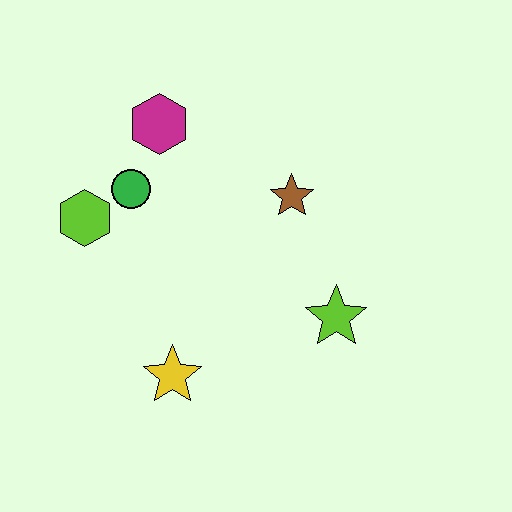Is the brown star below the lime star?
No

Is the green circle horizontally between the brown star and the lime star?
No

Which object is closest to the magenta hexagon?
The green circle is closest to the magenta hexagon.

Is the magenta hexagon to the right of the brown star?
No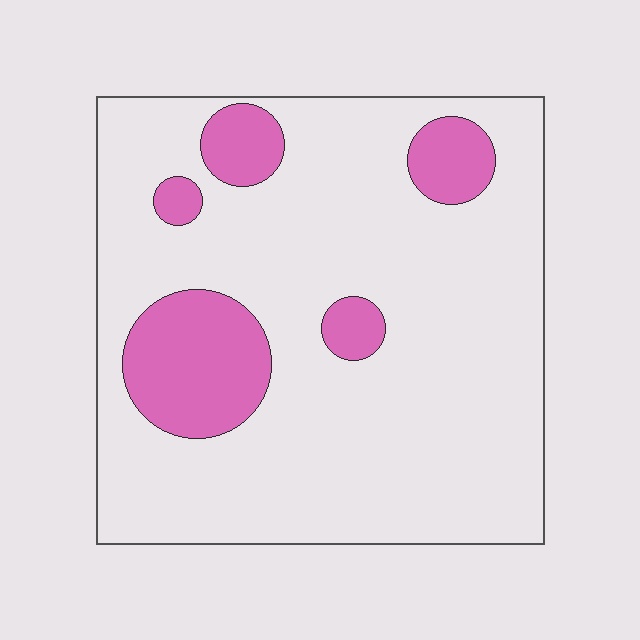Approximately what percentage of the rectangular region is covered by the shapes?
Approximately 15%.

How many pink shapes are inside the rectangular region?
5.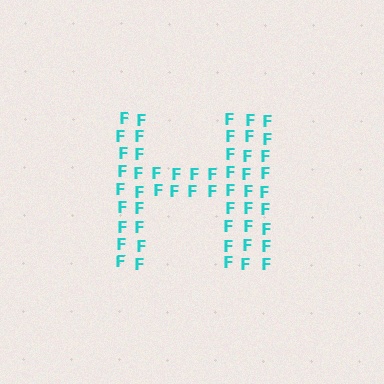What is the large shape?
The large shape is the letter H.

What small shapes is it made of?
It is made of small letter F's.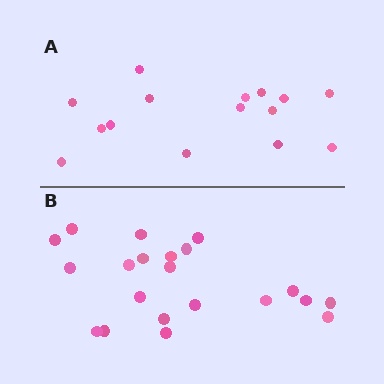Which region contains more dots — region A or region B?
Region B (the bottom region) has more dots.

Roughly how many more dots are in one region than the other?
Region B has about 6 more dots than region A.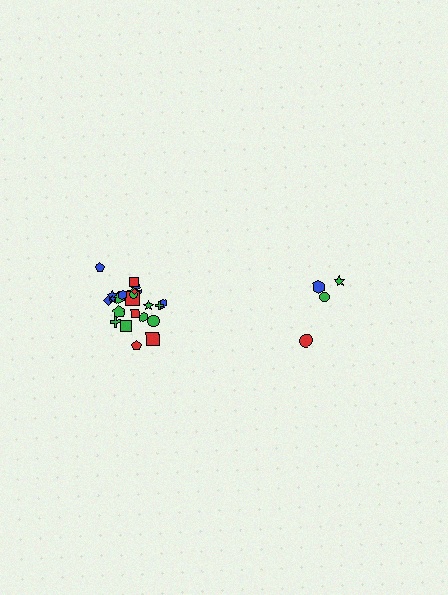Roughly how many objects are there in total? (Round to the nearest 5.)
Roughly 30 objects in total.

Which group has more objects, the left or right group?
The left group.